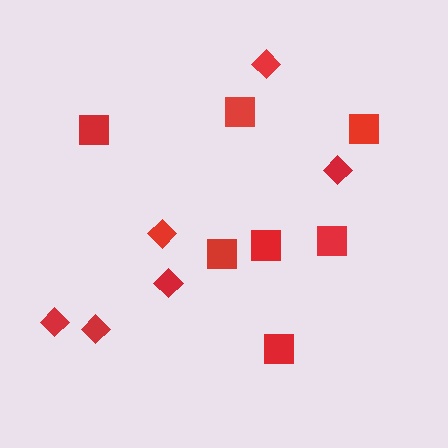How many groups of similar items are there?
There are 2 groups: one group of diamonds (6) and one group of squares (7).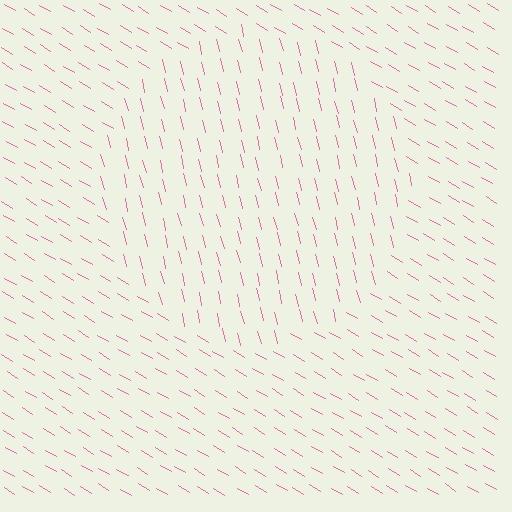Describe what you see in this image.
The image is filled with small pink line segments. A circle region in the image has lines oriented differently from the surrounding lines, creating a visible texture boundary.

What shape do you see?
I see a circle.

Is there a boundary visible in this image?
Yes, there is a texture boundary formed by a change in line orientation.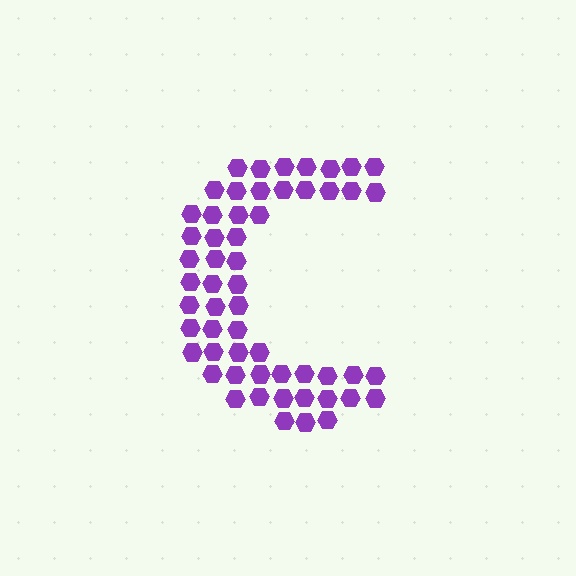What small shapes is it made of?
It is made of small hexagons.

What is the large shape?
The large shape is the letter C.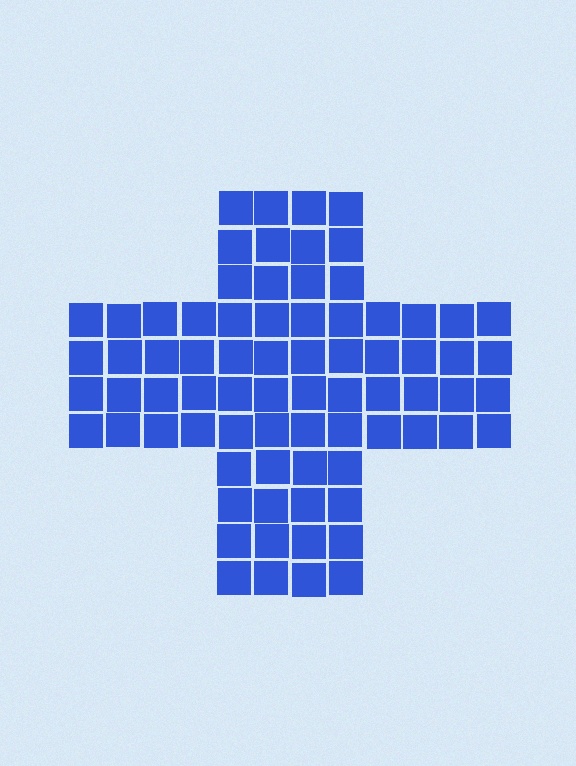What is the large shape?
The large shape is a cross.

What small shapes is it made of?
It is made of small squares.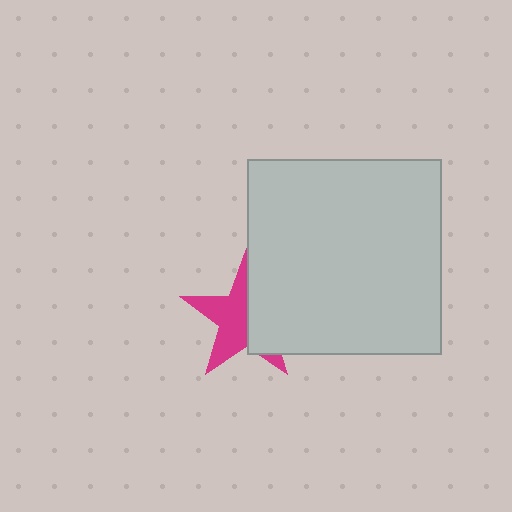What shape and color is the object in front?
The object in front is a light gray square.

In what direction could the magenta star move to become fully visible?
The magenta star could move left. That would shift it out from behind the light gray square entirely.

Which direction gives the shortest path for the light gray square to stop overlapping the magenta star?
Moving right gives the shortest separation.